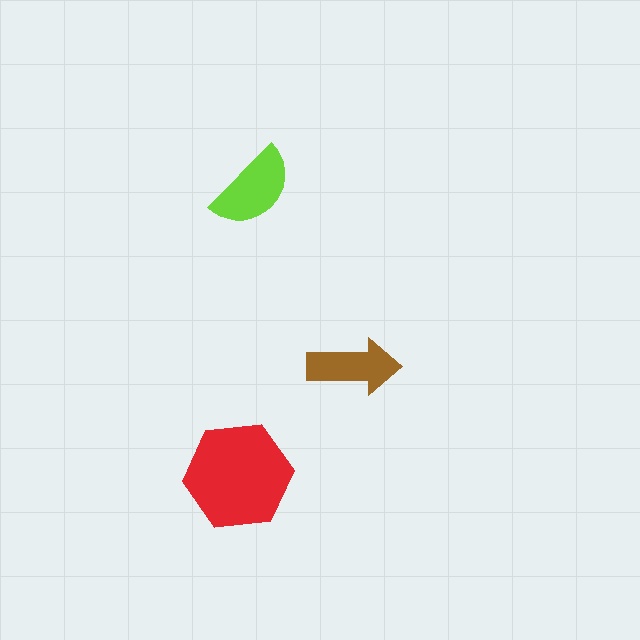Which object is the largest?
The red hexagon.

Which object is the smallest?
The brown arrow.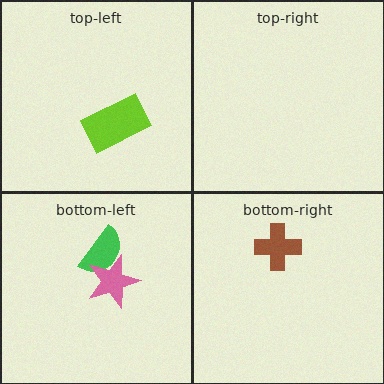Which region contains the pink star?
The bottom-left region.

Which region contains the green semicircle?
The bottom-left region.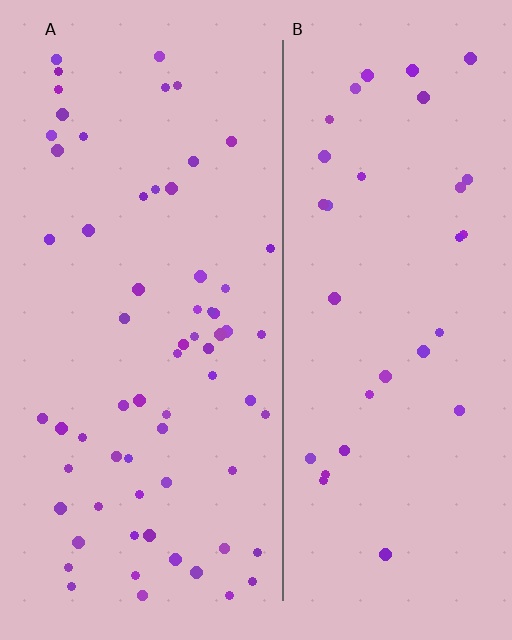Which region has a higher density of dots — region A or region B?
A (the left).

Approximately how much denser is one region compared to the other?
Approximately 2.0× — region A over region B.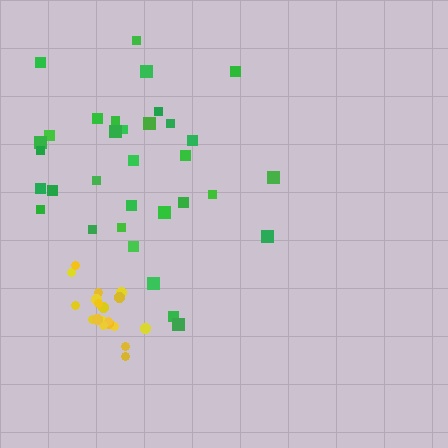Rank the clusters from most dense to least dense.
yellow, green.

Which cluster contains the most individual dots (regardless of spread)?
Green (33).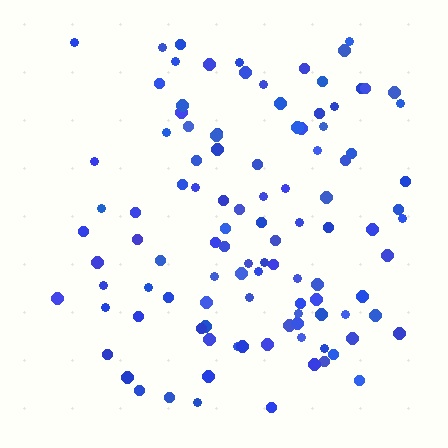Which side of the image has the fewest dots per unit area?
The left.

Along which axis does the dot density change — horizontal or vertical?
Horizontal.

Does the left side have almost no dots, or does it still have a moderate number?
Still a moderate number, just noticeably fewer than the right.